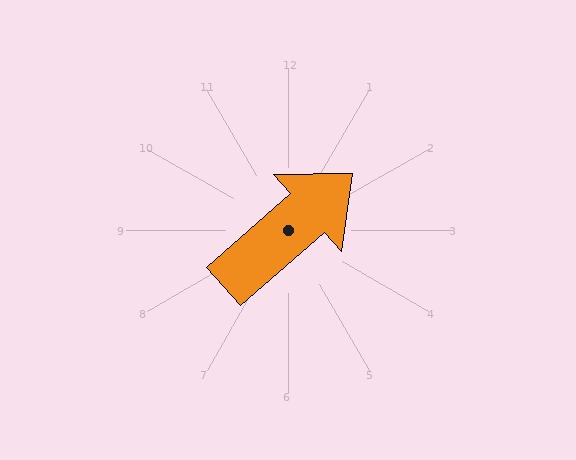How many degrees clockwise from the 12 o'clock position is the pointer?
Approximately 49 degrees.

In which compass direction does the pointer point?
Northeast.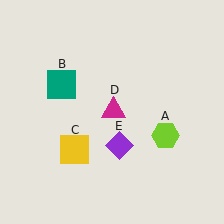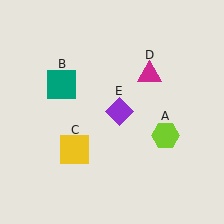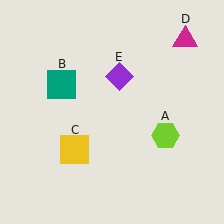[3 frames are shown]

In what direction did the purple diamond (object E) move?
The purple diamond (object E) moved up.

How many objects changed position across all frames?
2 objects changed position: magenta triangle (object D), purple diamond (object E).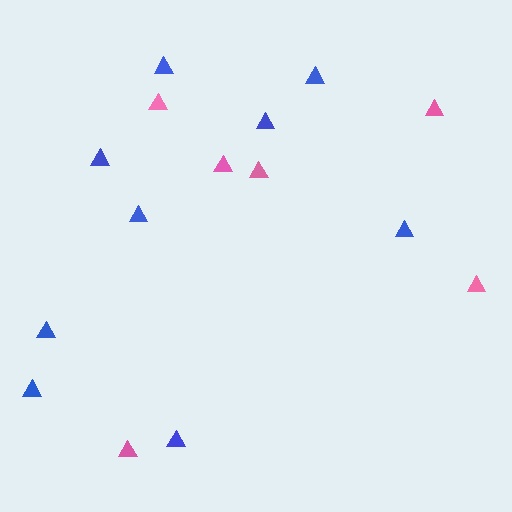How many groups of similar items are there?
There are 2 groups: one group of pink triangles (6) and one group of blue triangles (9).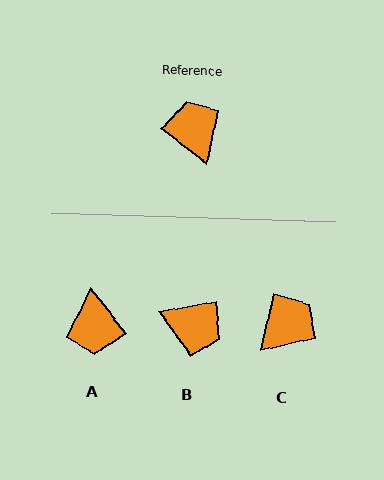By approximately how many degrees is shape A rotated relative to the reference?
Approximately 166 degrees counter-clockwise.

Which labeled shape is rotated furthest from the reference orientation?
A, about 166 degrees away.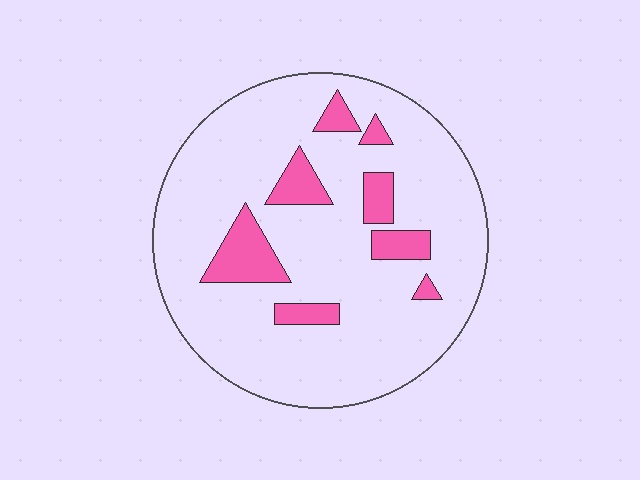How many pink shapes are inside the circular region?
8.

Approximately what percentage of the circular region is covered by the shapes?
Approximately 15%.